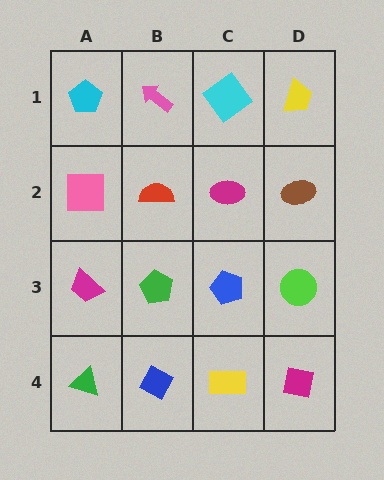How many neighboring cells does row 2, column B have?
4.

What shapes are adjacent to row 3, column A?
A pink square (row 2, column A), a green triangle (row 4, column A), a green pentagon (row 3, column B).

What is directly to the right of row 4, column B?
A yellow rectangle.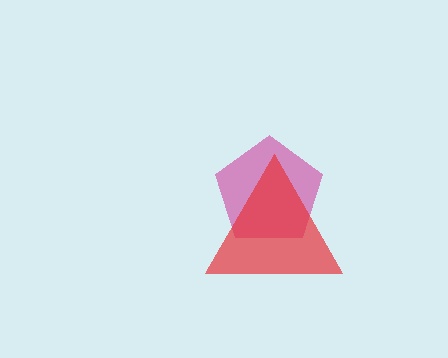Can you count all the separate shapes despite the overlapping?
Yes, there are 2 separate shapes.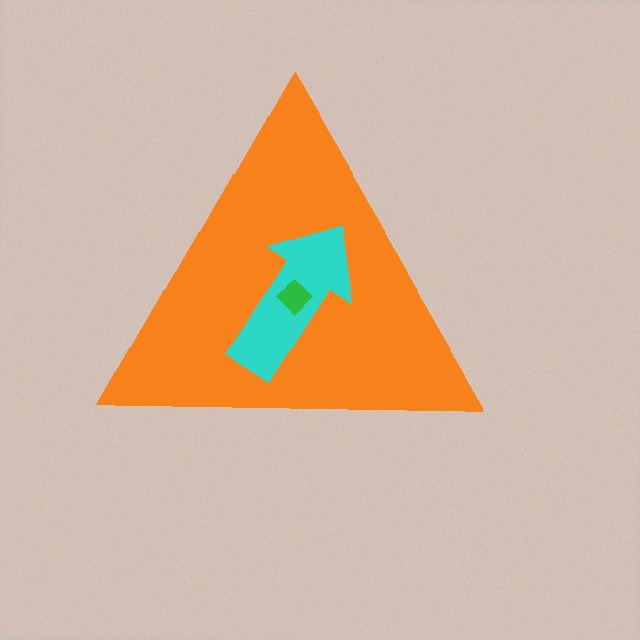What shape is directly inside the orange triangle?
The cyan arrow.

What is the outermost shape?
The orange triangle.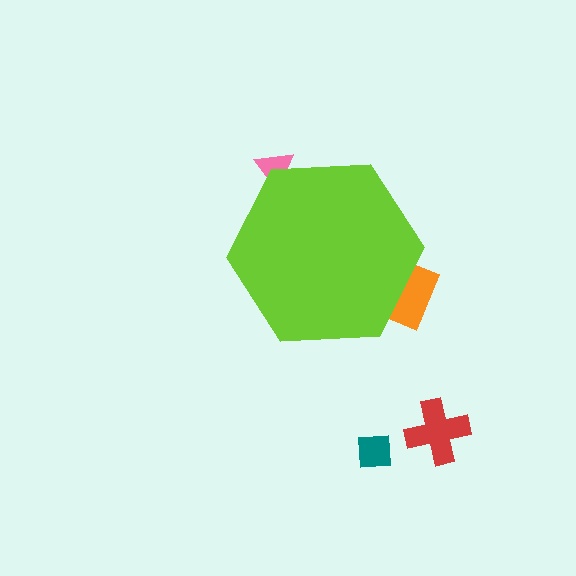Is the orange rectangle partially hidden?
Yes, the orange rectangle is partially hidden behind the lime hexagon.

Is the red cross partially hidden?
No, the red cross is fully visible.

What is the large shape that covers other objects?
A lime hexagon.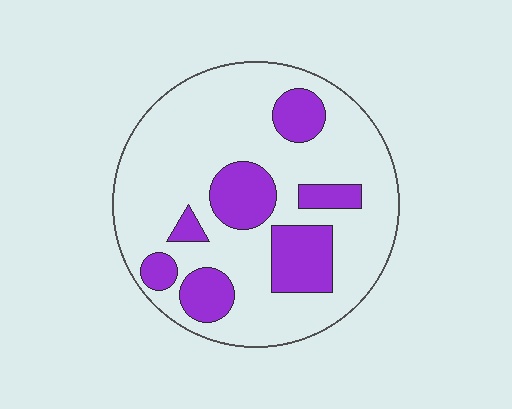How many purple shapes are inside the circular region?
7.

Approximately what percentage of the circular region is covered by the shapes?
Approximately 25%.